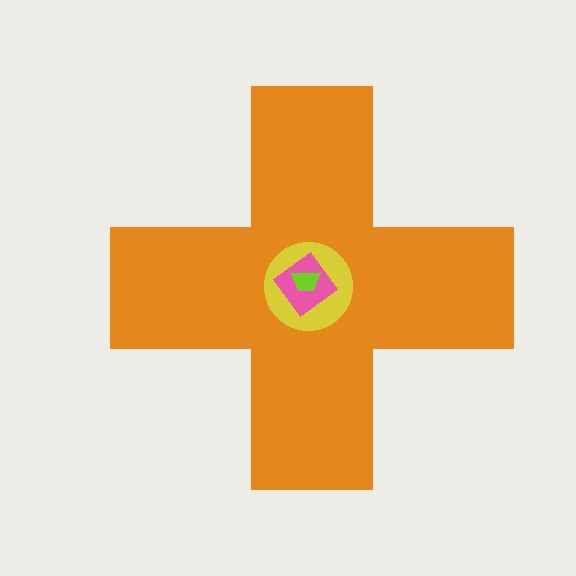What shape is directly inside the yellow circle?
The pink diamond.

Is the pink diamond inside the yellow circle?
Yes.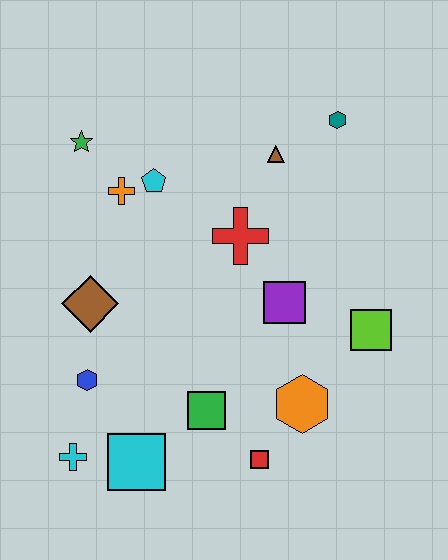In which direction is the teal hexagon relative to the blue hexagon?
The teal hexagon is above the blue hexagon.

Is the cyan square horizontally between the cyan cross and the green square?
Yes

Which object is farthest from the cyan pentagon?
The red square is farthest from the cyan pentagon.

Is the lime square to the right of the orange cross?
Yes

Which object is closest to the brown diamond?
The blue hexagon is closest to the brown diamond.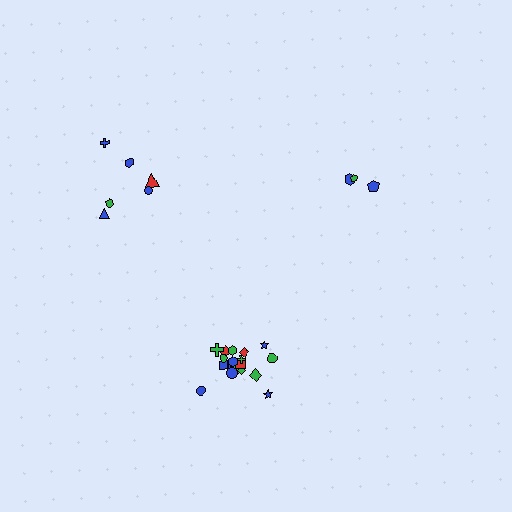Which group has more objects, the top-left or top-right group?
The top-left group.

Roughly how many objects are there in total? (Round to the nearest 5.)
Roughly 25 objects in total.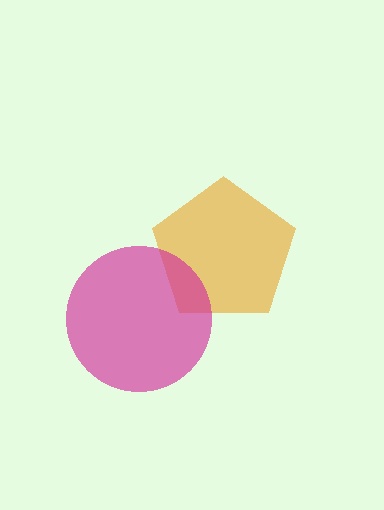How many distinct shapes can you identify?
There are 2 distinct shapes: an orange pentagon, a magenta circle.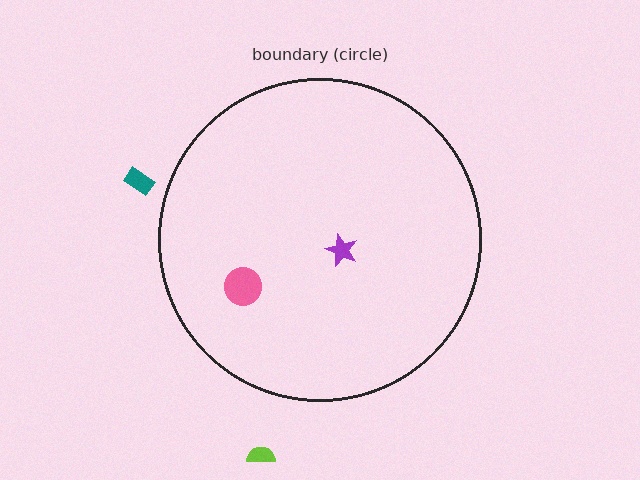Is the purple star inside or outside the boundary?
Inside.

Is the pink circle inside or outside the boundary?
Inside.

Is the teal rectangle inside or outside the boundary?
Outside.